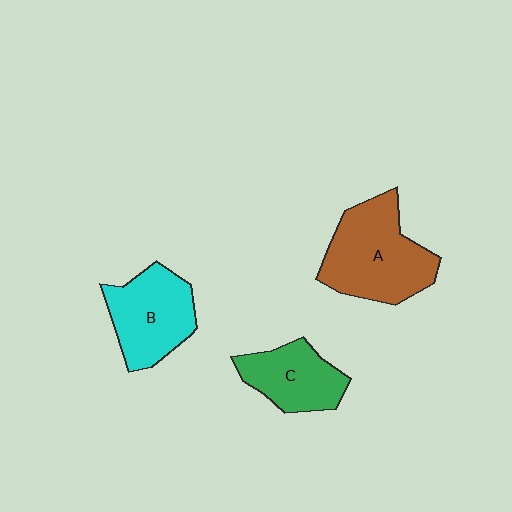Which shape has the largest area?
Shape A (brown).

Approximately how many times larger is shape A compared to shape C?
Approximately 1.6 times.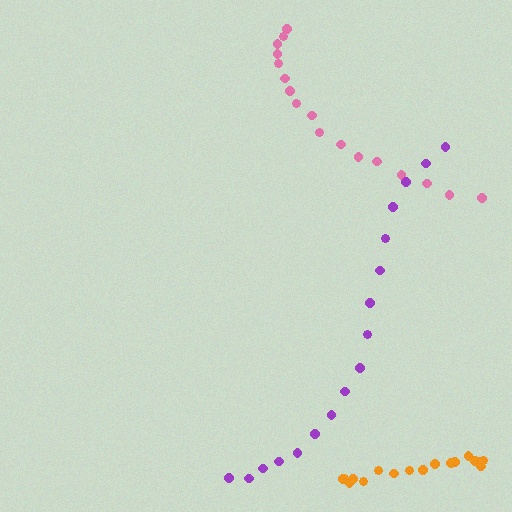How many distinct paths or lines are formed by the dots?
There are 3 distinct paths.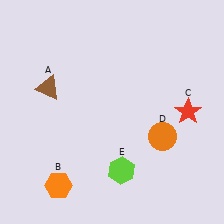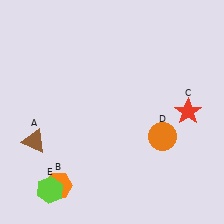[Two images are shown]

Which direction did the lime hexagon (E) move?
The lime hexagon (E) moved left.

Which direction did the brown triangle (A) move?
The brown triangle (A) moved down.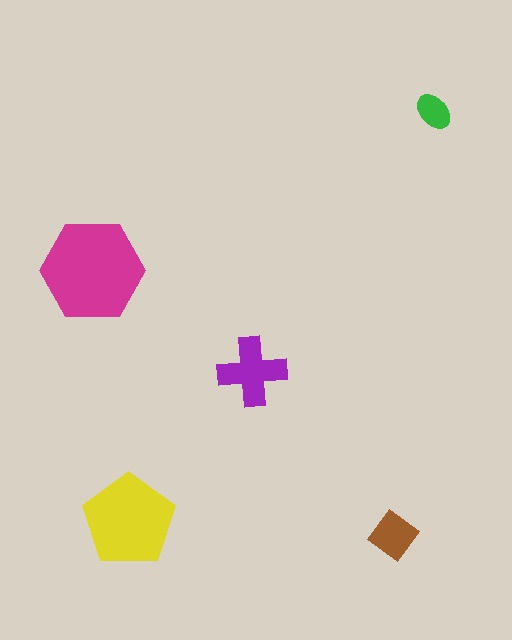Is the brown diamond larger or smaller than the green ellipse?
Larger.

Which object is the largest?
The magenta hexagon.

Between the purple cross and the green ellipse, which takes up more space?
The purple cross.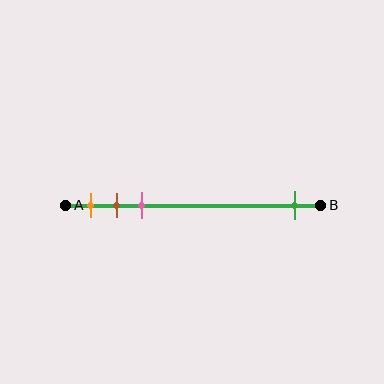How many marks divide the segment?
There are 4 marks dividing the segment.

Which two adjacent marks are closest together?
The brown and pink marks are the closest adjacent pair.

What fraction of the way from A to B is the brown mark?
The brown mark is approximately 20% (0.2) of the way from A to B.